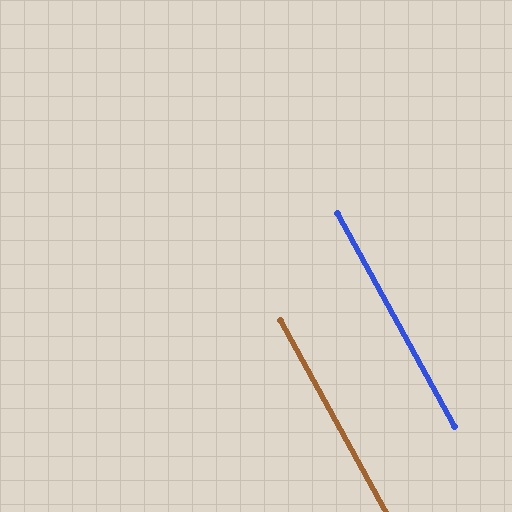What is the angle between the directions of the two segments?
Approximately 0 degrees.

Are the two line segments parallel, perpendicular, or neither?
Parallel — their directions differ by only 0.3°.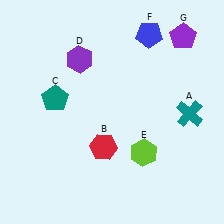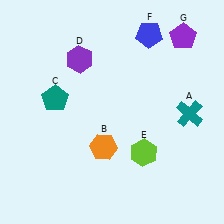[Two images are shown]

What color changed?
The hexagon (B) changed from red in Image 1 to orange in Image 2.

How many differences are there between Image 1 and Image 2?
There is 1 difference between the two images.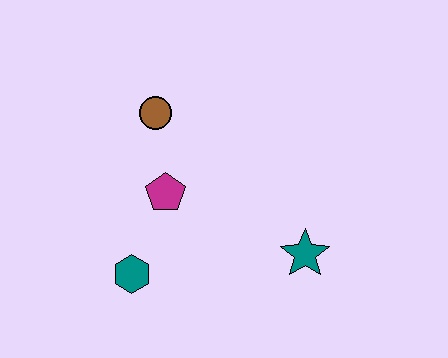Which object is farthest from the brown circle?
The teal star is farthest from the brown circle.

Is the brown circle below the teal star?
No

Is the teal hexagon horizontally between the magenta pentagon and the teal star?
No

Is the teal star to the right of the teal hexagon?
Yes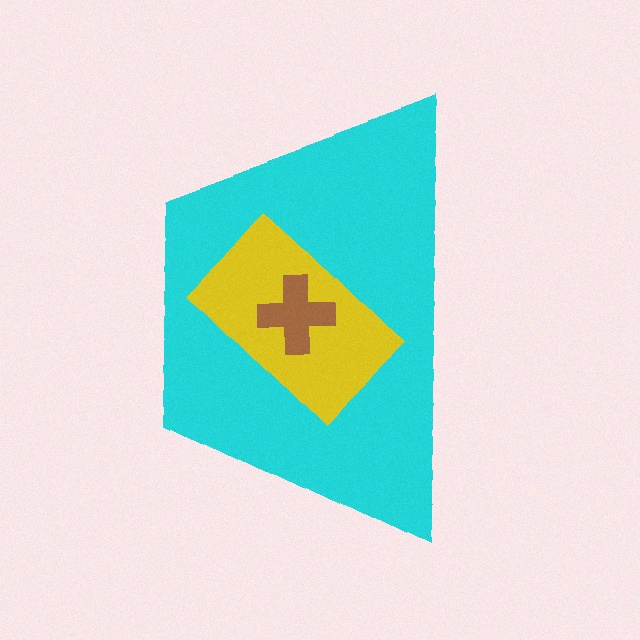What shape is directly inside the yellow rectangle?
The brown cross.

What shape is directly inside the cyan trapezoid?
The yellow rectangle.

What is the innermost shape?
The brown cross.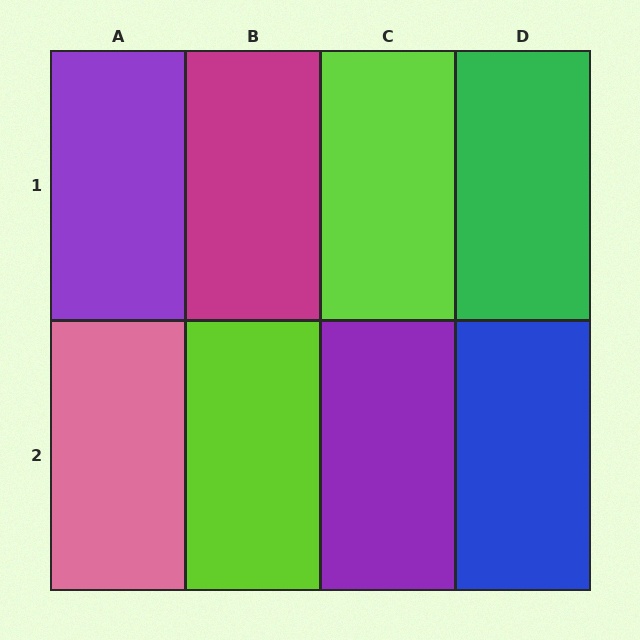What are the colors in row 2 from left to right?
Pink, lime, purple, blue.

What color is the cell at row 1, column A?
Purple.